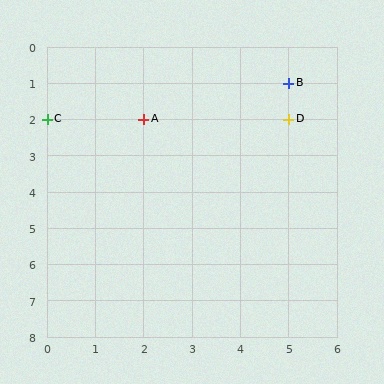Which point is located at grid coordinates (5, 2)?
Point D is at (5, 2).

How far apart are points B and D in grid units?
Points B and D are 1 row apart.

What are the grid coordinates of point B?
Point B is at grid coordinates (5, 1).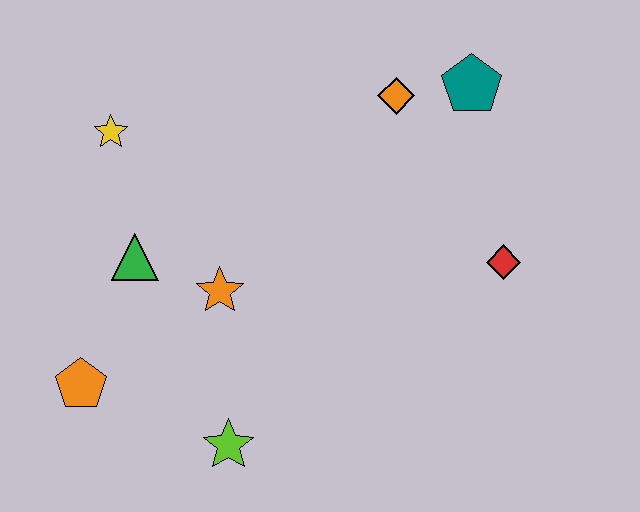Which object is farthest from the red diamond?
The orange pentagon is farthest from the red diamond.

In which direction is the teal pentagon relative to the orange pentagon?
The teal pentagon is to the right of the orange pentagon.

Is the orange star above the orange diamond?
No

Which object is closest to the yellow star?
The green triangle is closest to the yellow star.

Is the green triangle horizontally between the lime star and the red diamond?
No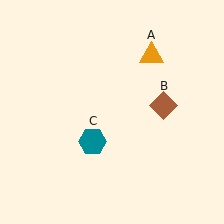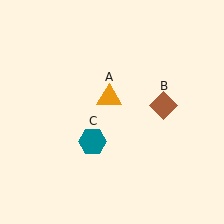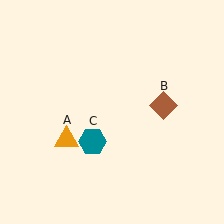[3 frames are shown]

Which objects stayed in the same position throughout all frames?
Brown diamond (object B) and teal hexagon (object C) remained stationary.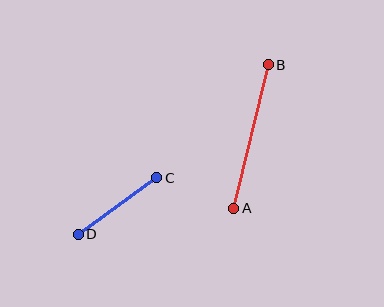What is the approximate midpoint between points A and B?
The midpoint is at approximately (251, 136) pixels.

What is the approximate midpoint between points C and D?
The midpoint is at approximately (118, 206) pixels.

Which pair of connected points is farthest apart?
Points A and B are farthest apart.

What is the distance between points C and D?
The distance is approximately 97 pixels.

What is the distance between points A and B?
The distance is approximately 148 pixels.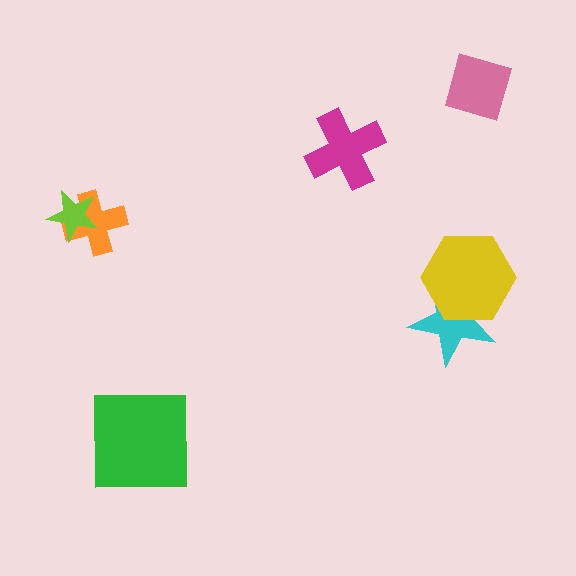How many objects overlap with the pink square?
0 objects overlap with the pink square.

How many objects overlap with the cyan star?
1 object overlaps with the cyan star.